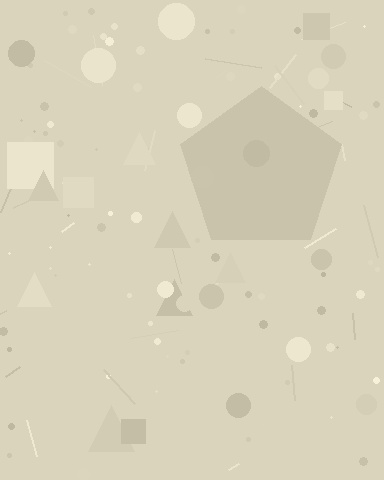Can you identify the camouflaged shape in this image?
The camouflaged shape is a pentagon.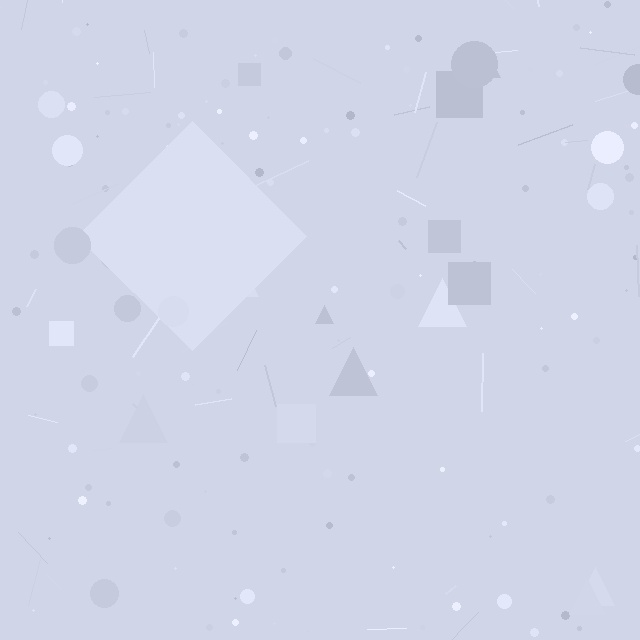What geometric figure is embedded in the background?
A diamond is embedded in the background.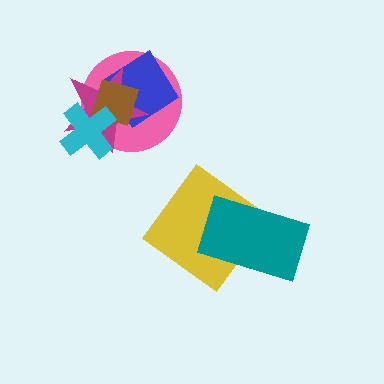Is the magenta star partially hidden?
Yes, it is partially covered by another shape.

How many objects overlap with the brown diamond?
4 objects overlap with the brown diamond.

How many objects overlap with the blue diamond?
3 objects overlap with the blue diamond.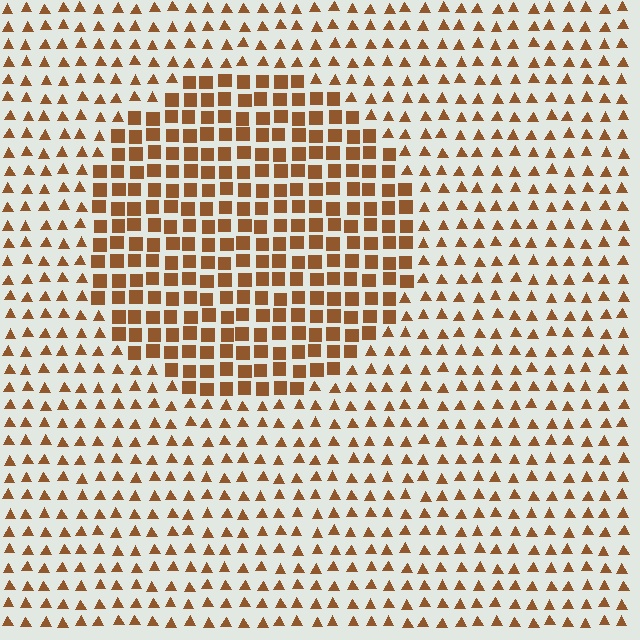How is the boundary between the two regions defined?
The boundary is defined by a change in element shape: squares inside vs. triangles outside. All elements share the same color and spacing.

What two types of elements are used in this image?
The image uses squares inside the circle region and triangles outside it.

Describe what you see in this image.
The image is filled with small brown elements arranged in a uniform grid. A circle-shaped region contains squares, while the surrounding area contains triangles. The boundary is defined purely by the change in element shape.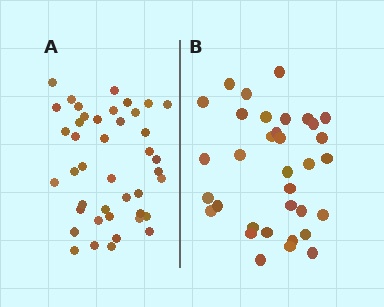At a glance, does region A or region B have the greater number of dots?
Region A (the left region) has more dots.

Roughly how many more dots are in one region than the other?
Region A has roughly 8 or so more dots than region B.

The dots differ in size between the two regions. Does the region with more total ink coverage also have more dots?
No. Region B has more total ink coverage because its dots are larger, but region A actually contains more individual dots. Total area can be misleading — the number of items is what matters here.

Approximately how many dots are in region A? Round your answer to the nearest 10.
About 40 dots. (The exact count is 42, which rounds to 40.)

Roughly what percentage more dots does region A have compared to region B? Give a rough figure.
About 25% more.